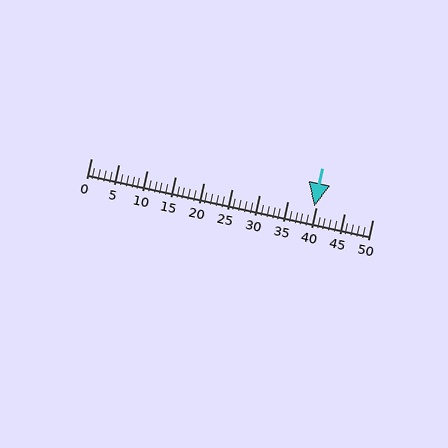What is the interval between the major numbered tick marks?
The major tick marks are spaced 5 units apart.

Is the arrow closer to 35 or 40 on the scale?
The arrow is closer to 40.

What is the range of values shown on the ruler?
The ruler shows values from 0 to 50.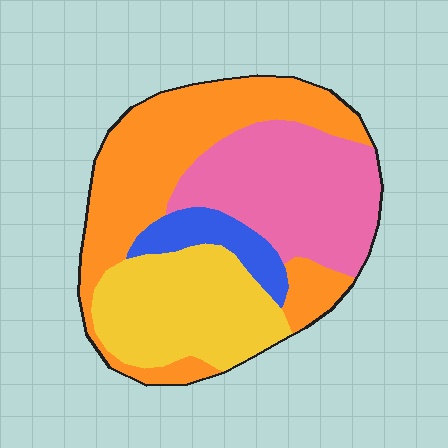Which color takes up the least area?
Blue, at roughly 10%.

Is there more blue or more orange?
Orange.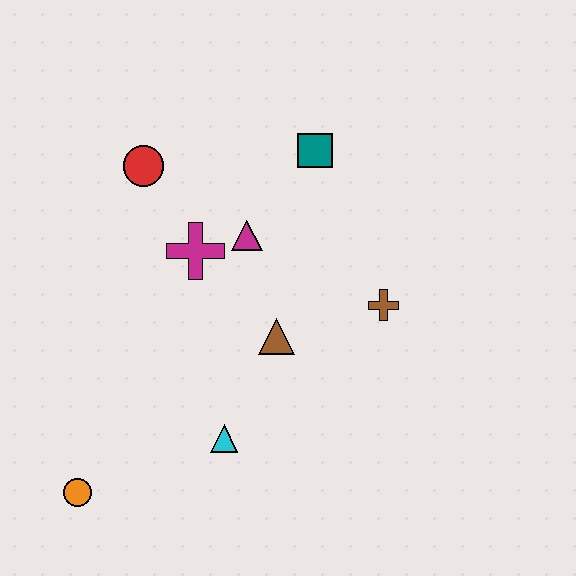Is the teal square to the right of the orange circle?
Yes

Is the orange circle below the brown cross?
Yes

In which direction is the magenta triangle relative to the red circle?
The magenta triangle is to the right of the red circle.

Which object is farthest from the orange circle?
The teal square is farthest from the orange circle.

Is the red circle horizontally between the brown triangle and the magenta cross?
No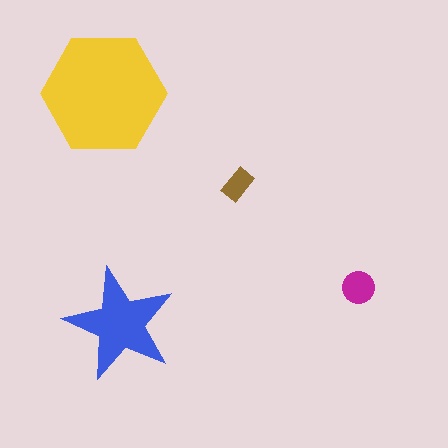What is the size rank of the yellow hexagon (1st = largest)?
1st.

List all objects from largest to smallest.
The yellow hexagon, the blue star, the magenta circle, the brown rectangle.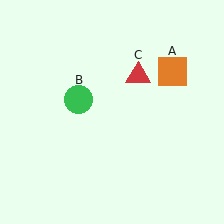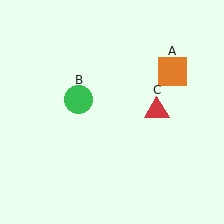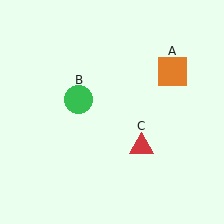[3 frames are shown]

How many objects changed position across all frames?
1 object changed position: red triangle (object C).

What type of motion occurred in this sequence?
The red triangle (object C) rotated clockwise around the center of the scene.